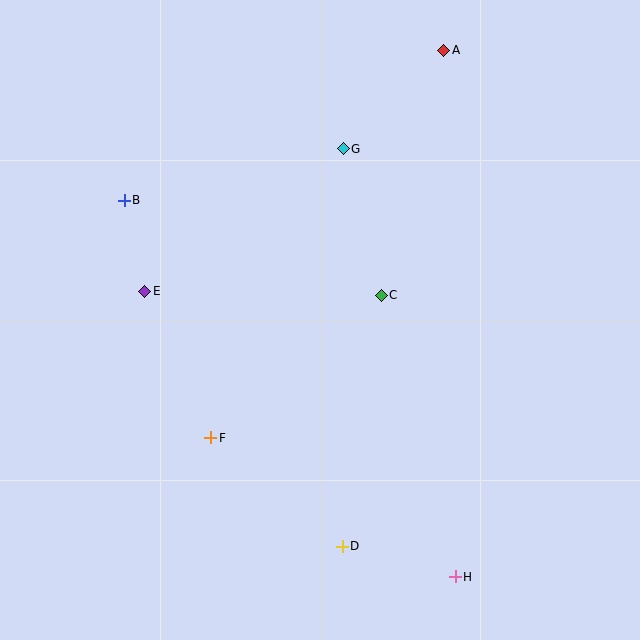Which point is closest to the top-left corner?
Point B is closest to the top-left corner.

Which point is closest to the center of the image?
Point C at (381, 295) is closest to the center.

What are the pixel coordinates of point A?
Point A is at (444, 50).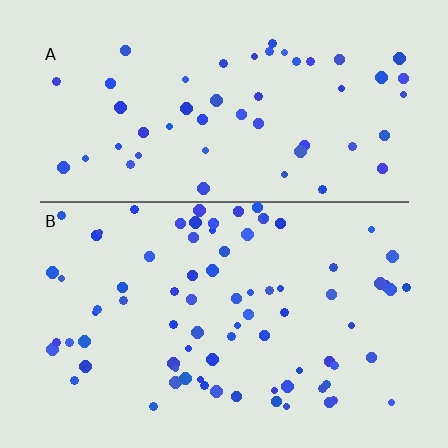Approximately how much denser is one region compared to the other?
Approximately 1.5× — region B over region A.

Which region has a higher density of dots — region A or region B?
B (the bottom).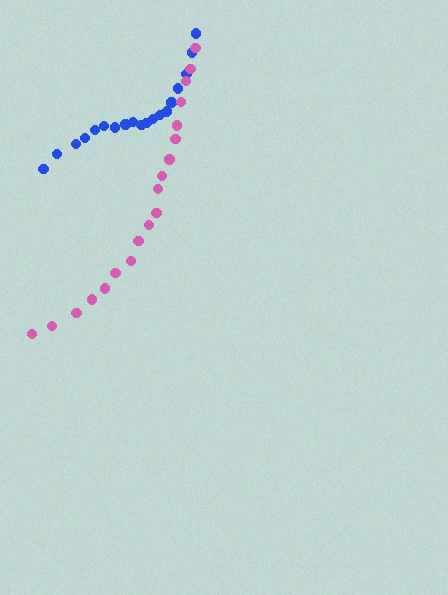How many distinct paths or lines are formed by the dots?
There are 2 distinct paths.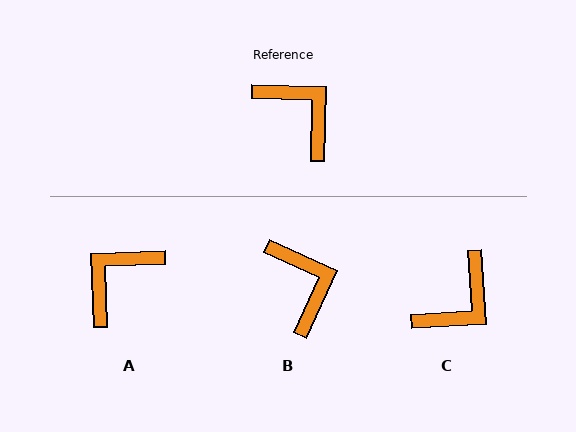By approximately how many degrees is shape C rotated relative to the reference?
Approximately 85 degrees clockwise.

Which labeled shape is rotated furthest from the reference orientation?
A, about 94 degrees away.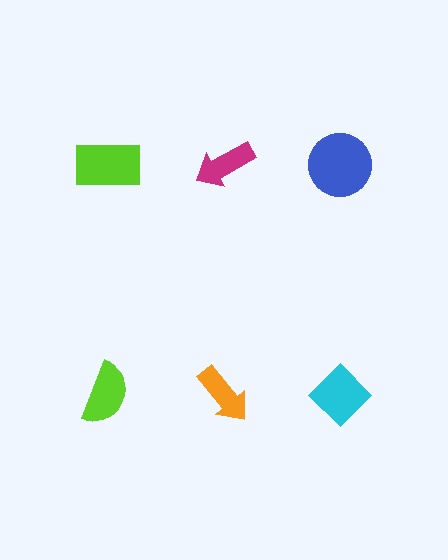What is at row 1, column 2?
A magenta arrow.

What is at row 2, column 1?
A lime semicircle.